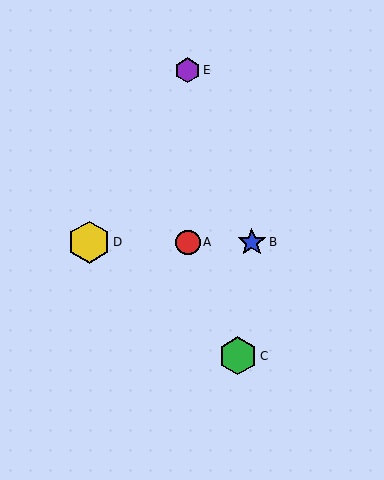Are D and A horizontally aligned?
Yes, both are at y≈242.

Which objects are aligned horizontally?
Objects A, B, D are aligned horizontally.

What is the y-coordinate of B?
Object B is at y≈242.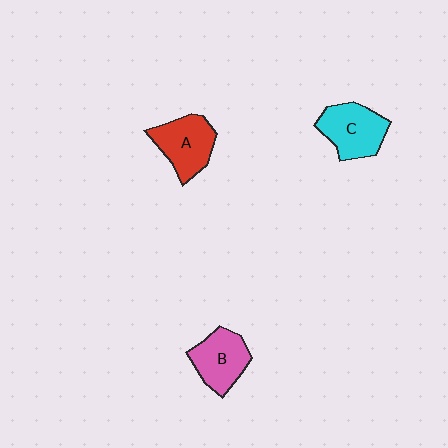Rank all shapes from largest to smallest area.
From largest to smallest: C (cyan), A (red), B (pink).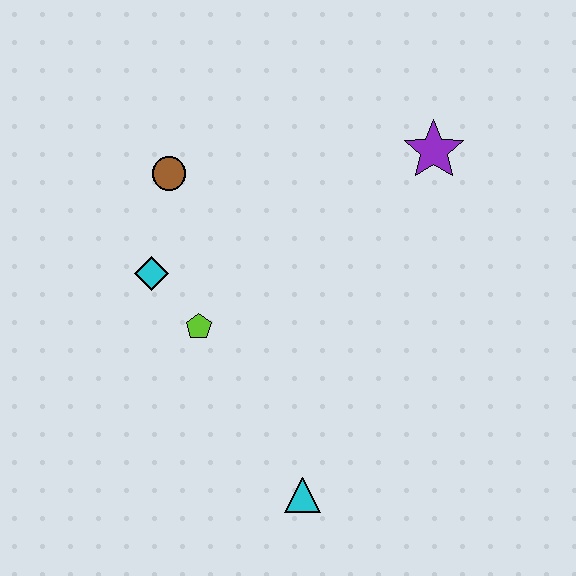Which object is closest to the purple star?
The brown circle is closest to the purple star.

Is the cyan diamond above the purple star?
No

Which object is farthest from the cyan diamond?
The purple star is farthest from the cyan diamond.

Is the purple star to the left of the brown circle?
No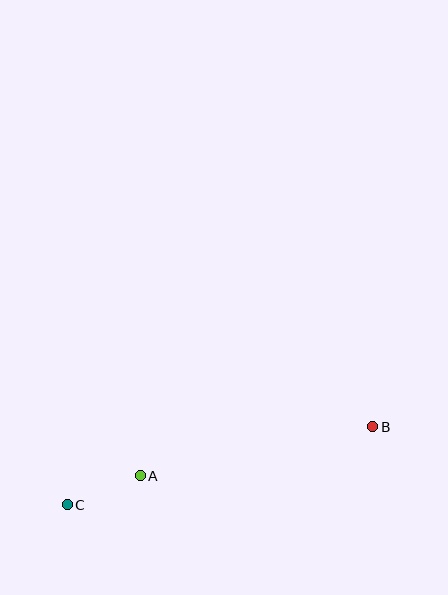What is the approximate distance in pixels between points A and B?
The distance between A and B is approximately 238 pixels.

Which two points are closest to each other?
Points A and C are closest to each other.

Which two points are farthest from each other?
Points B and C are farthest from each other.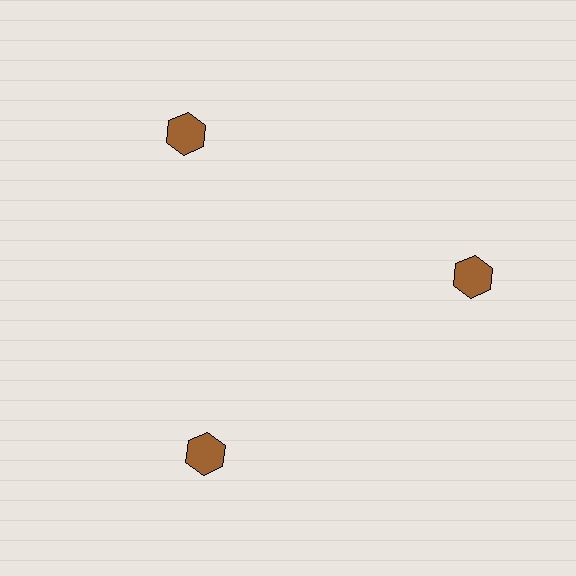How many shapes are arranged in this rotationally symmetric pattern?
There are 3 shapes, arranged in 3 groups of 1.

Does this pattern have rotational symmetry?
Yes, this pattern has 3-fold rotational symmetry. It looks the same after rotating 120 degrees around the center.